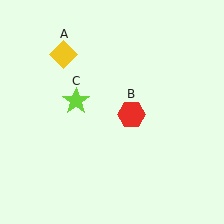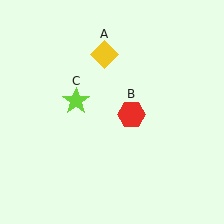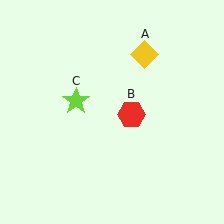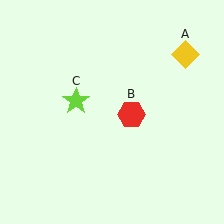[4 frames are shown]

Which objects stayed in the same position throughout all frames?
Red hexagon (object B) and lime star (object C) remained stationary.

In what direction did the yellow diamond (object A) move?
The yellow diamond (object A) moved right.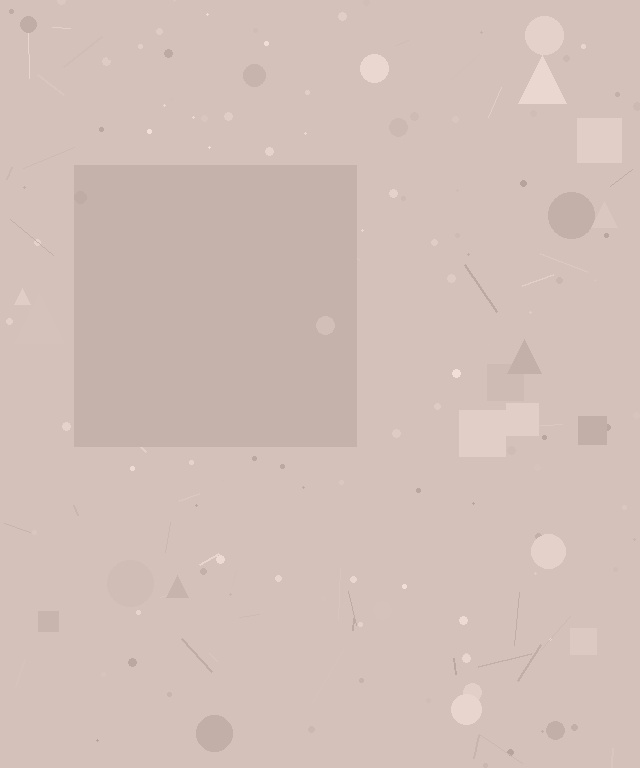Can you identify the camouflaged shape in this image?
The camouflaged shape is a square.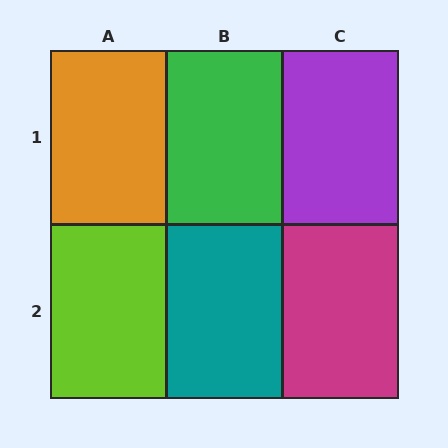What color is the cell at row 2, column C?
Magenta.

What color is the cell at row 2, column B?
Teal.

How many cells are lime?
1 cell is lime.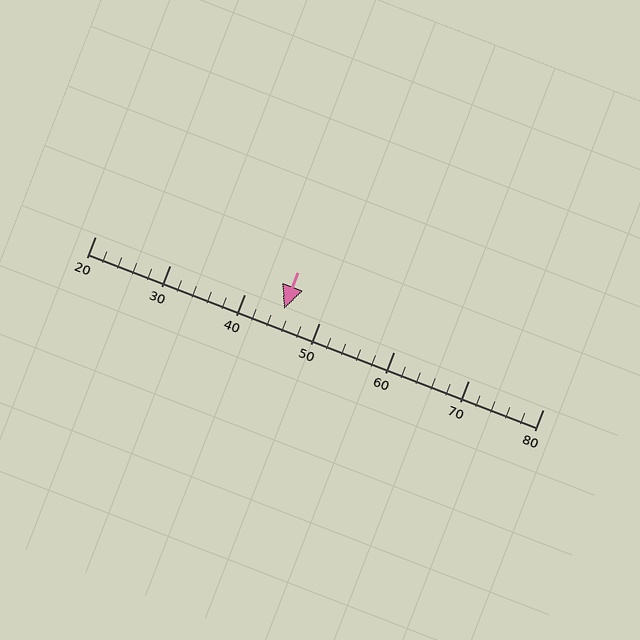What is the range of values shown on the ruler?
The ruler shows values from 20 to 80.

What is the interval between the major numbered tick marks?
The major tick marks are spaced 10 units apart.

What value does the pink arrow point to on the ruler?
The pink arrow points to approximately 45.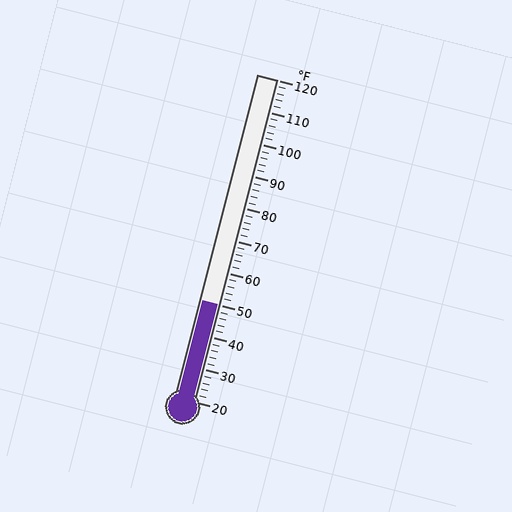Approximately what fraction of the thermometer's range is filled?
The thermometer is filled to approximately 30% of its range.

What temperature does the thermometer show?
The thermometer shows approximately 50°F.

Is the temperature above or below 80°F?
The temperature is below 80°F.